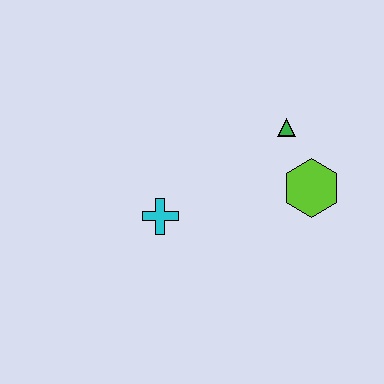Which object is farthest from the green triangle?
The cyan cross is farthest from the green triangle.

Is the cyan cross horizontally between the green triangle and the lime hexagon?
No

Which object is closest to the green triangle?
The lime hexagon is closest to the green triangle.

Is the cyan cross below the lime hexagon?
Yes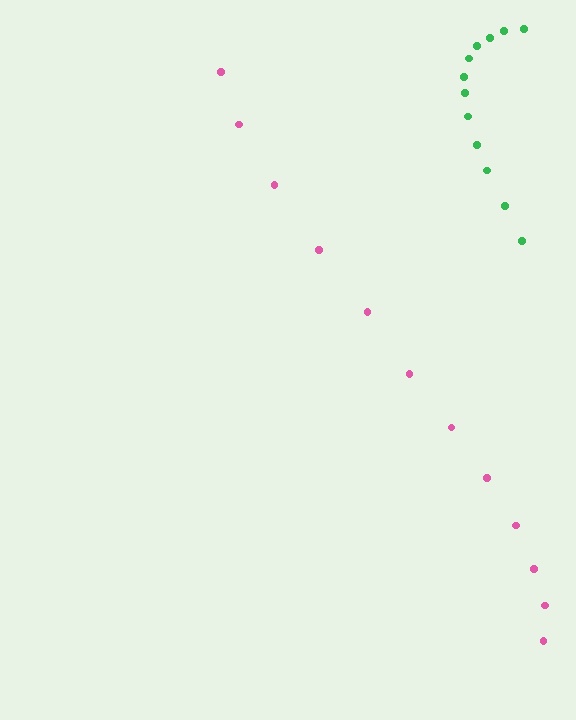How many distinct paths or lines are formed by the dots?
There are 2 distinct paths.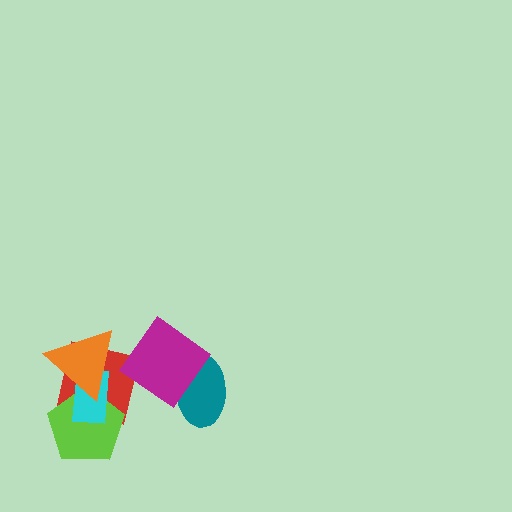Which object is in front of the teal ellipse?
The magenta diamond is in front of the teal ellipse.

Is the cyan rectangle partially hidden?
Yes, it is partially covered by another shape.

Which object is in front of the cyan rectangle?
The orange triangle is in front of the cyan rectangle.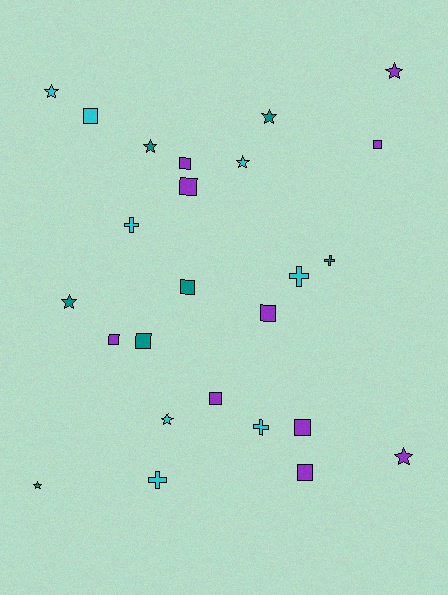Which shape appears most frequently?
Square, with 11 objects.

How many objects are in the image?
There are 25 objects.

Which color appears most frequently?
Purple, with 10 objects.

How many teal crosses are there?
There is 1 teal cross.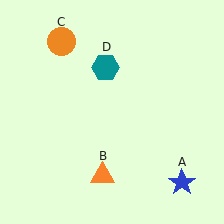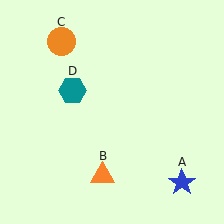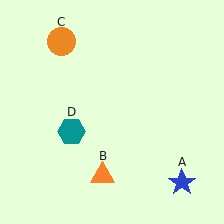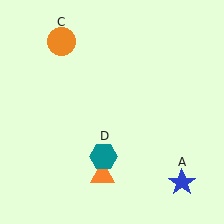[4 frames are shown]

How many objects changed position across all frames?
1 object changed position: teal hexagon (object D).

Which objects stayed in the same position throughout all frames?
Blue star (object A) and orange triangle (object B) and orange circle (object C) remained stationary.